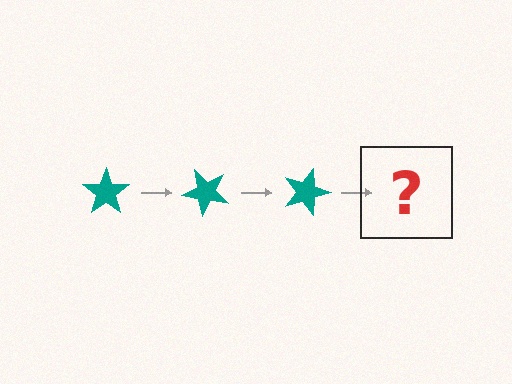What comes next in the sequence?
The next element should be a teal star rotated 135 degrees.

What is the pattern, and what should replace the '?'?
The pattern is that the star rotates 45 degrees each step. The '?' should be a teal star rotated 135 degrees.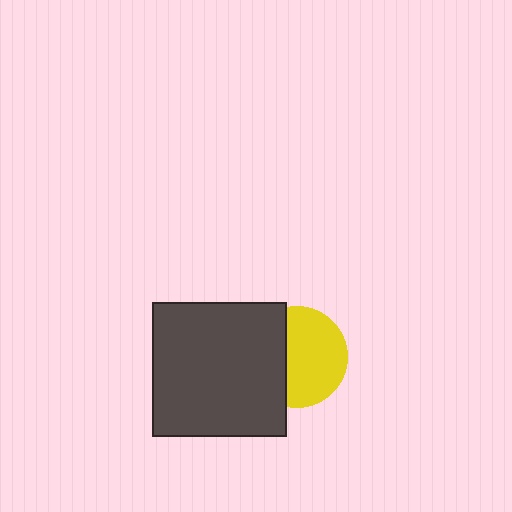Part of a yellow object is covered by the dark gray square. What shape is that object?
It is a circle.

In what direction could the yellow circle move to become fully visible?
The yellow circle could move right. That would shift it out from behind the dark gray square entirely.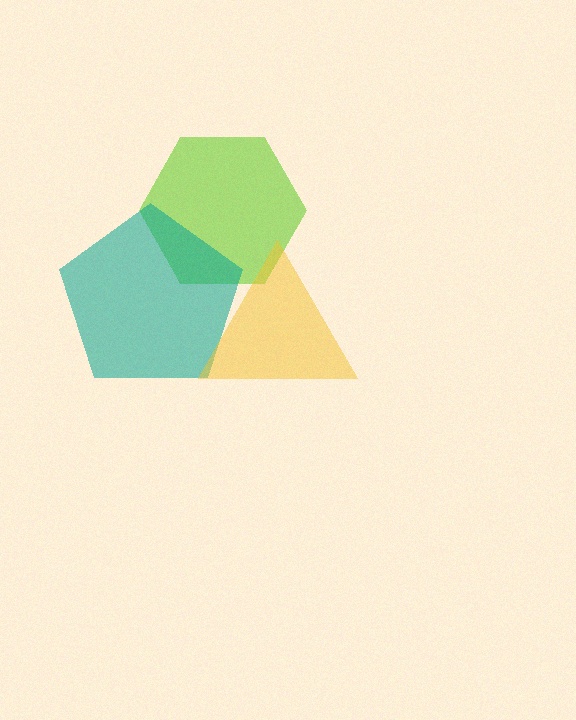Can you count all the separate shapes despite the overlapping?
Yes, there are 3 separate shapes.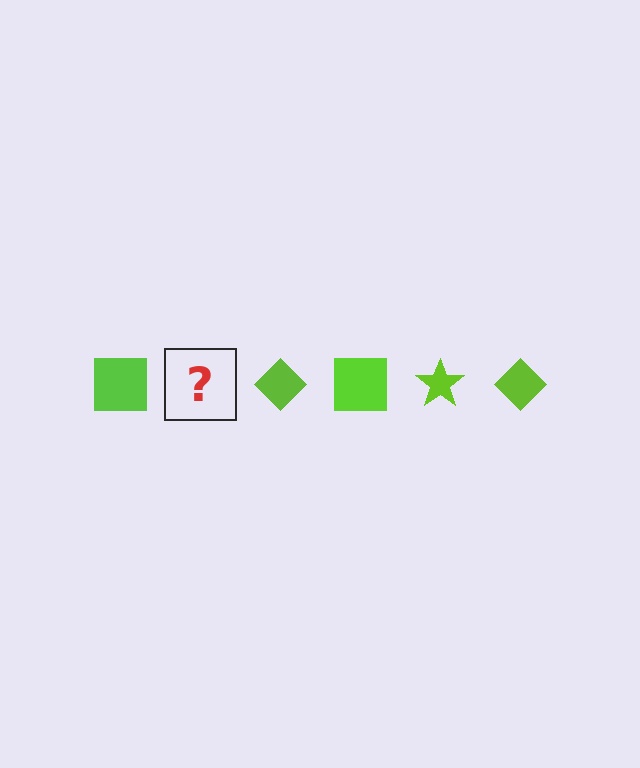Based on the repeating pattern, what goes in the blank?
The blank should be a lime star.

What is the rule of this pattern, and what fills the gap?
The rule is that the pattern cycles through square, star, diamond shapes in lime. The gap should be filled with a lime star.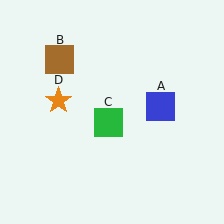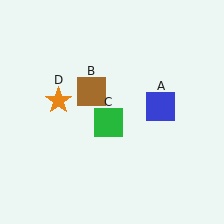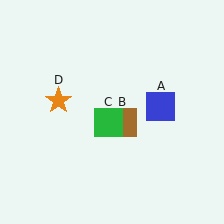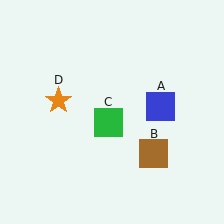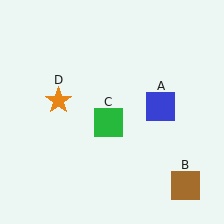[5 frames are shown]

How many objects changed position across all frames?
1 object changed position: brown square (object B).